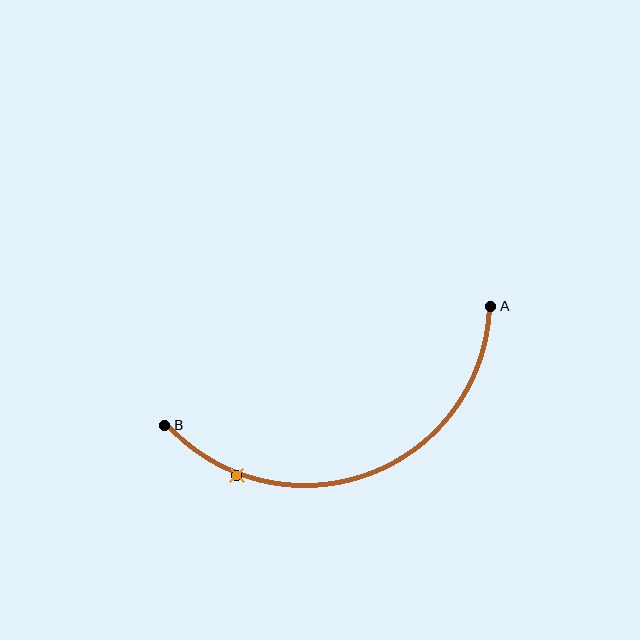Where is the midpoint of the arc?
The arc midpoint is the point on the curve farthest from the straight line joining A and B. It sits below that line.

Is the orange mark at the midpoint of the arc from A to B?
No. The orange mark lies on the arc but is closer to endpoint B. The arc midpoint would be at the point on the curve equidistant along the arc from both A and B.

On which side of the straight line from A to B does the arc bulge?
The arc bulges below the straight line connecting A and B.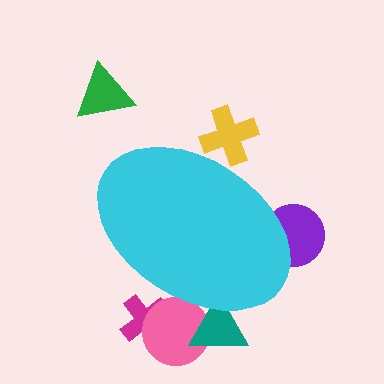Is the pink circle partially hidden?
Yes, the pink circle is partially hidden behind the cyan ellipse.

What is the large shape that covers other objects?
A cyan ellipse.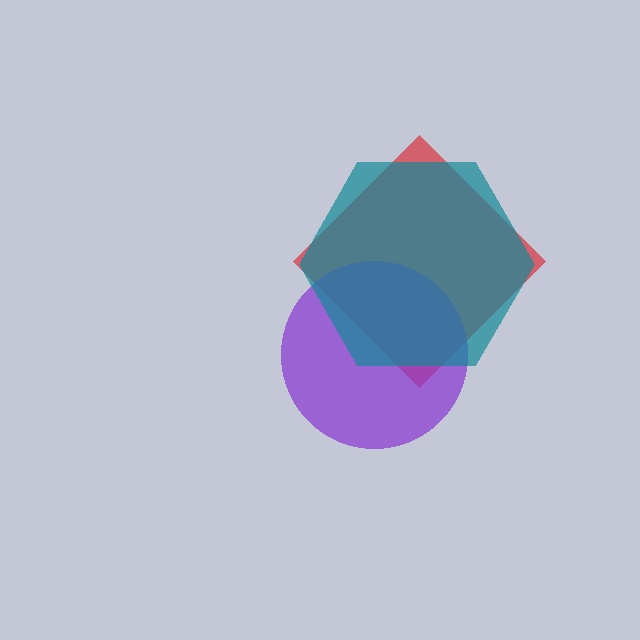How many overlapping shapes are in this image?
There are 3 overlapping shapes in the image.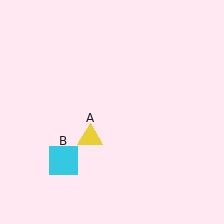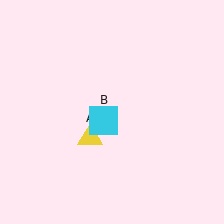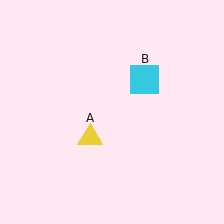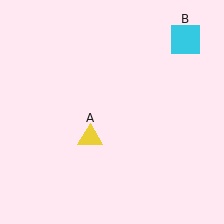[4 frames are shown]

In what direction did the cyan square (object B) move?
The cyan square (object B) moved up and to the right.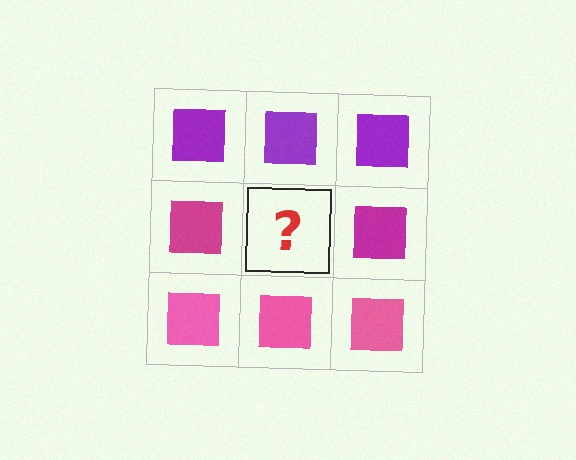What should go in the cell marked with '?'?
The missing cell should contain a magenta square.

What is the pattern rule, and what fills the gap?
The rule is that each row has a consistent color. The gap should be filled with a magenta square.